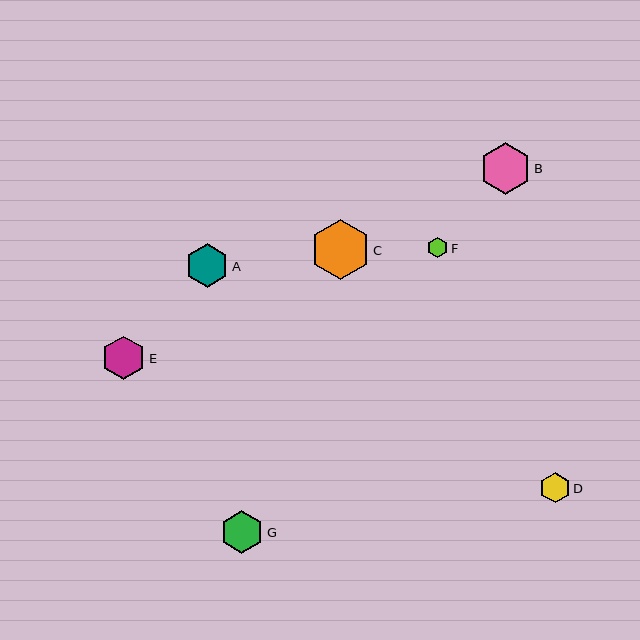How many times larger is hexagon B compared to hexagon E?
Hexagon B is approximately 1.2 times the size of hexagon E.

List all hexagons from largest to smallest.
From largest to smallest: C, B, E, A, G, D, F.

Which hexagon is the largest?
Hexagon C is the largest with a size of approximately 60 pixels.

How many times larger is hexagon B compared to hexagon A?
Hexagon B is approximately 1.2 times the size of hexagon A.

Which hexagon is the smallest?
Hexagon F is the smallest with a size of approximately 21 pixels.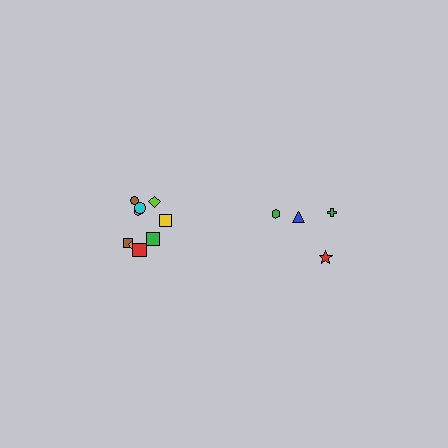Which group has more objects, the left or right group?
The left group.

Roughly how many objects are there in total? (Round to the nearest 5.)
Roughly 15 objects in total.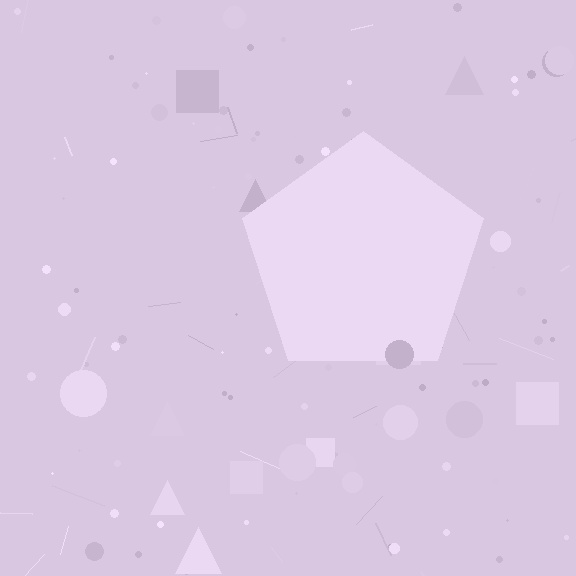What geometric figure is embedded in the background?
A pentagon is embedded in the background.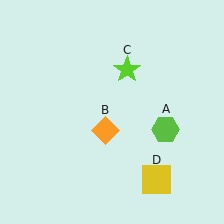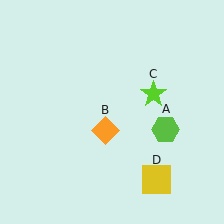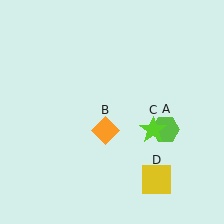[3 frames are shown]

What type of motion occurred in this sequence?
The lime star (object C) rotated clockwise around the center of the scene.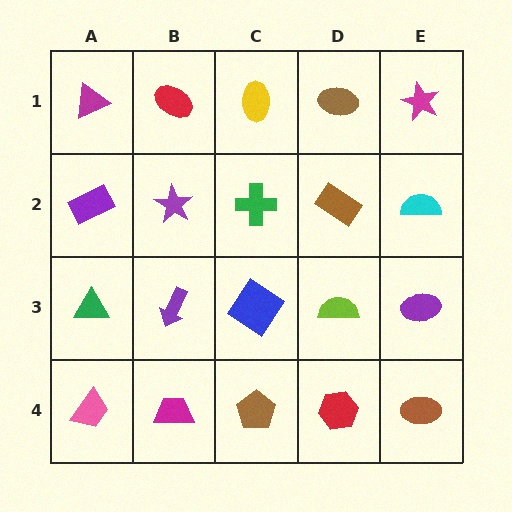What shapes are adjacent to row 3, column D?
A brown rectangle (row 2, column D), a red hexagon (row 4, column D), a blue diamond (row 3, column C), a purple ellipse (row 3, column E).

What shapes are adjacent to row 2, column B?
A red ellipse (row 1, column B), a purple arrow (row 3, column B), a purple rectangle (row 2, column A), a green cross (row 2, column C).